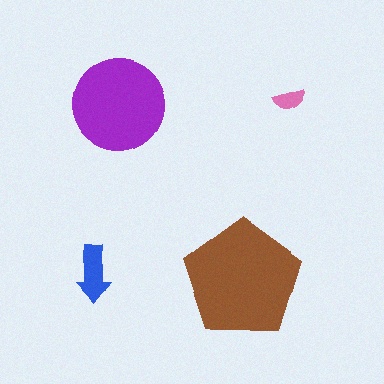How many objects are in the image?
There are 4 objects in the image.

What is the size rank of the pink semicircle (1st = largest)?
4th.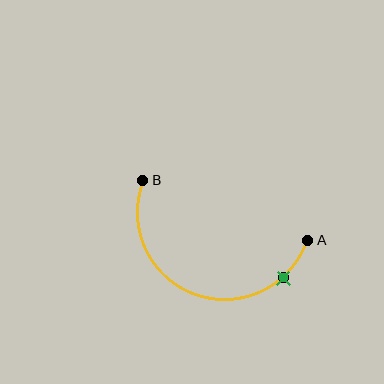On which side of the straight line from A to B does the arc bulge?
The arc bulges below the straight line connecting A and B.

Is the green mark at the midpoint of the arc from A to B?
No. The green mark lies on the arc but is closer to endpoint A. The arc midpoint would be at the point on the curve equidistant along the arc from both A and B.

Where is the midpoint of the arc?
The arc midpoint is the point on the curve farthest from the straight line joining A and B. It sits below that line.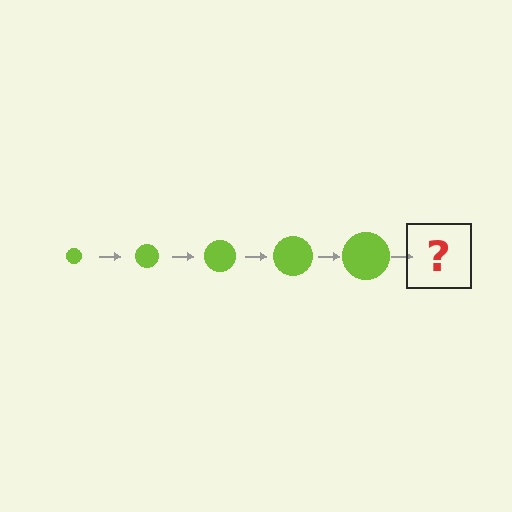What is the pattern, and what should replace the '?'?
The pattern is that the circle gets progressively larger each step. The '?' should be a lime circle, larger than the previous one.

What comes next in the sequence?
The next element should be a lime circle, larger than the previous one.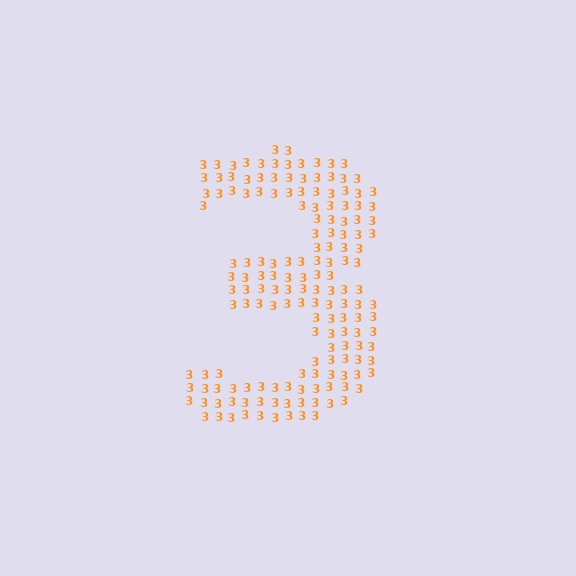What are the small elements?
The small elements are digit 3's.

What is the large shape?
The large shape is the digit 3.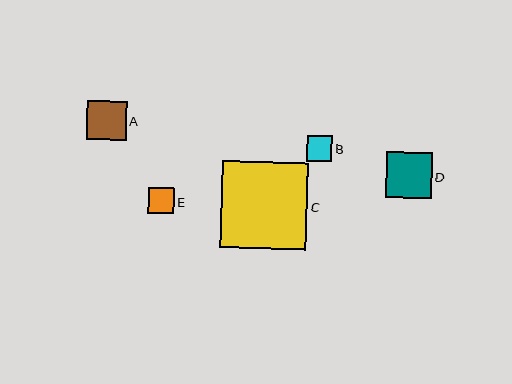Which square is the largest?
Square C is the largest with a size of approximately 86 pixels.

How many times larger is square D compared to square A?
Square D is approximately 1.2 times the size of square A.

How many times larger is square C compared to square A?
Square C is approximately 2.2 times the size of square A.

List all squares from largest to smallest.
From largest to smallest: C, D, A, E, B.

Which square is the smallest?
Square B is the smallest with a size of approximately 26 pixels.